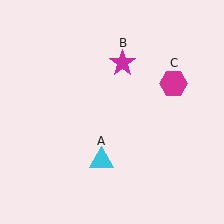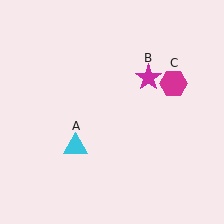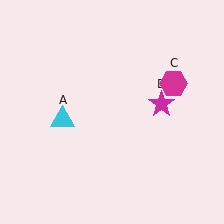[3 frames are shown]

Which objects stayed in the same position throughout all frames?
Magenta hexagon (object C) remained stationary.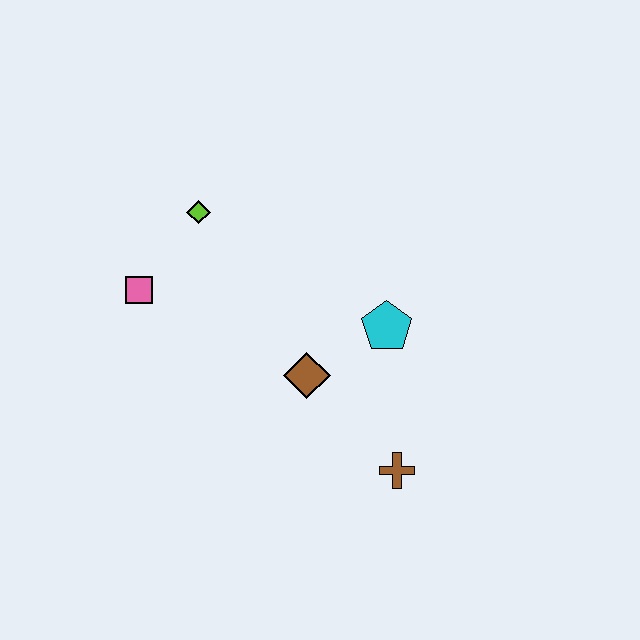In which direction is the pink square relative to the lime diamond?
The pink square is below the lime diamond.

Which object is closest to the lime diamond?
The pink square is closest to the lime diamond.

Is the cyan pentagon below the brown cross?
No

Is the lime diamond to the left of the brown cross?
Yes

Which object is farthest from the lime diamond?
The brown cross is farthest from the lime diamond.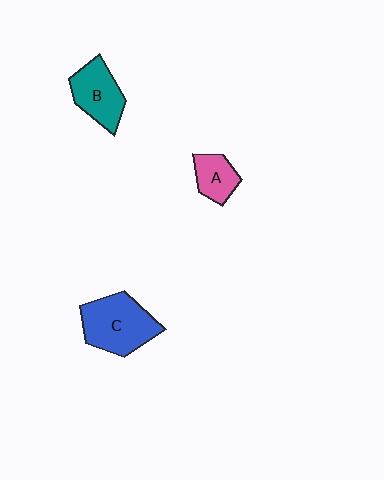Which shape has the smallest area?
Shape A (pink).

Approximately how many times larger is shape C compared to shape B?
Approximately 1.3 times.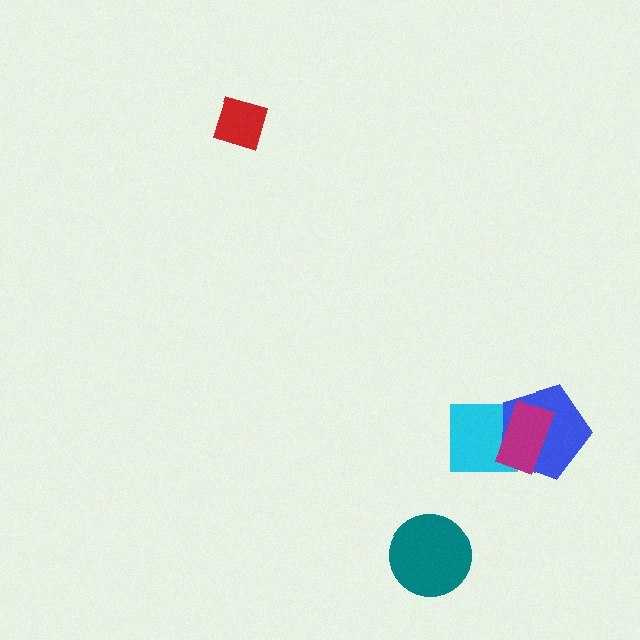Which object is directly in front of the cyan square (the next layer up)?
The blue pentagon is directly in front of the cyan square.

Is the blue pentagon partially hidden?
Yes, it is partially covered by another shape.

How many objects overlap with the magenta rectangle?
2 objects overlap with the magenta rectangle.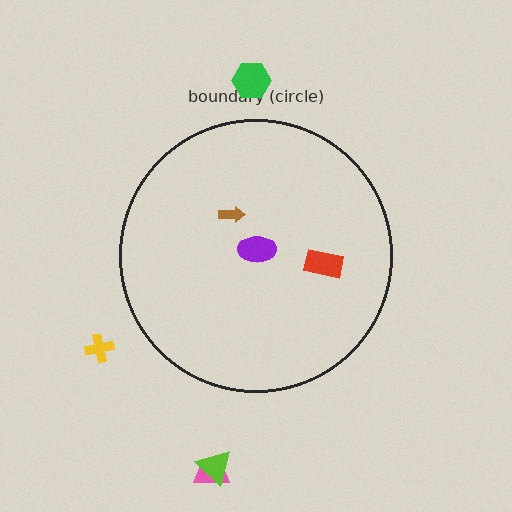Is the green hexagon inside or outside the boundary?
Outside.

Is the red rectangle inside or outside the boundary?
Inside.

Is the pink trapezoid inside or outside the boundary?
Outside.